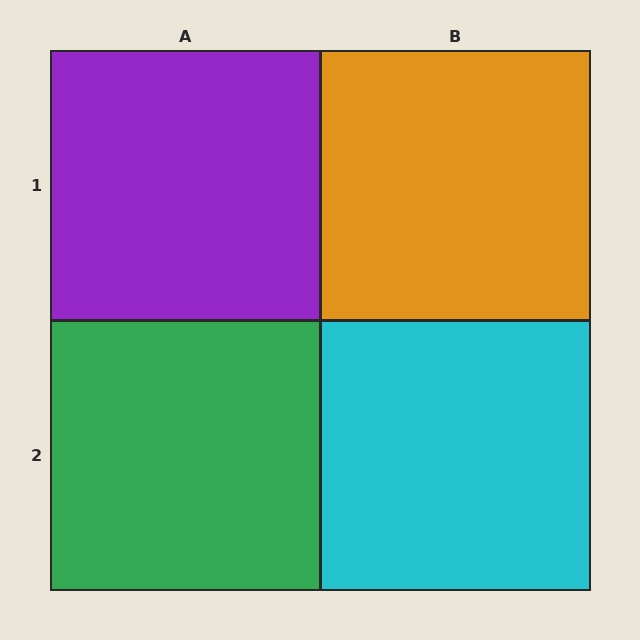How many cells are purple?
1 cell is purple.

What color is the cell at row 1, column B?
Orange.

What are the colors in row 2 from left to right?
Green, cyan.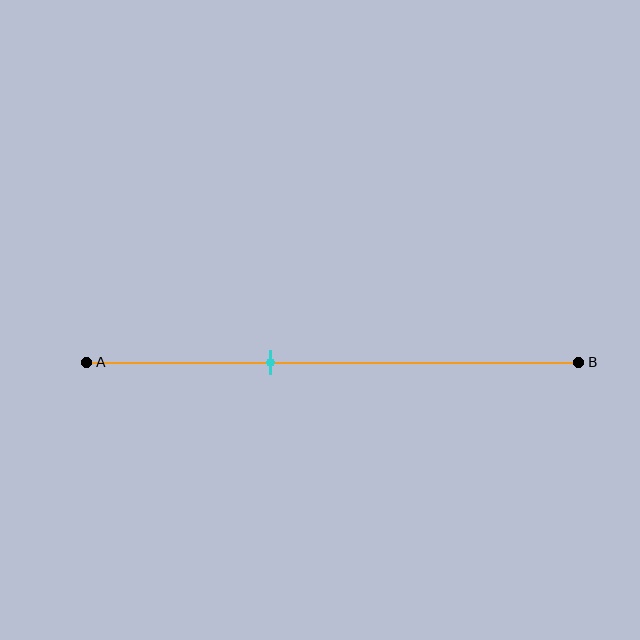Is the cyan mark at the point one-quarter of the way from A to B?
No, the mark is at about 35% from A, not at the 25% one-quarter point.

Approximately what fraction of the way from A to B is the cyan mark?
The cyan mark is approximately 35% of the way from A to B.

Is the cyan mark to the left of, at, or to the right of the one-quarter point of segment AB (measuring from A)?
The cyan mark is to the right of the one-quarter point of segment AB.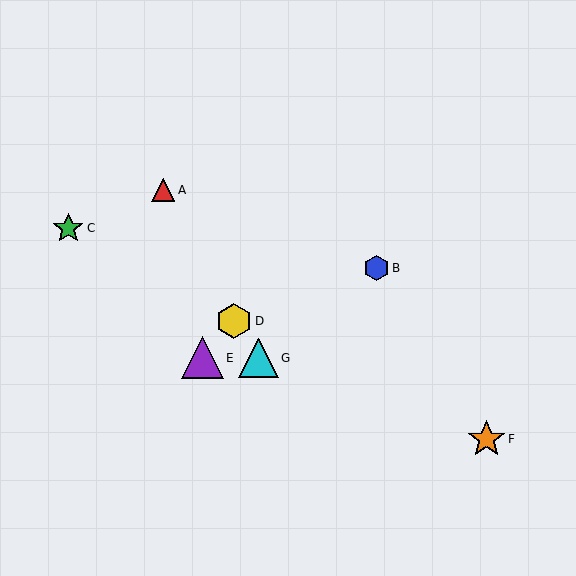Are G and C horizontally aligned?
No, G is at y≈358 and C is at y≈228.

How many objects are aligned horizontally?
2 objects (E, G) are aligned horizontally.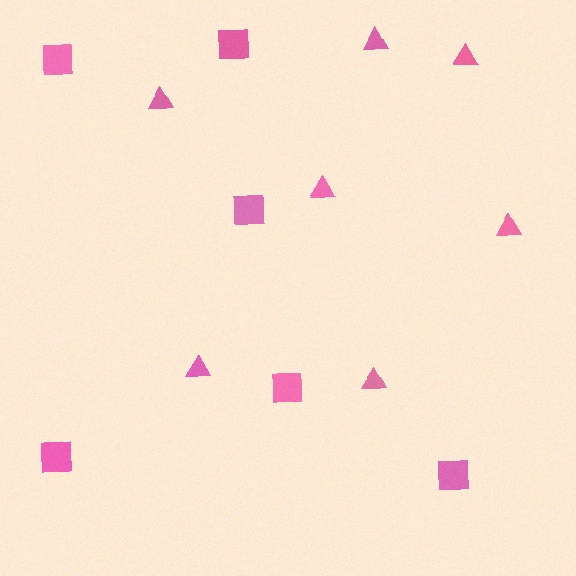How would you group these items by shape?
There are 2 groups: one group of squares (6) and one group of triangles (7).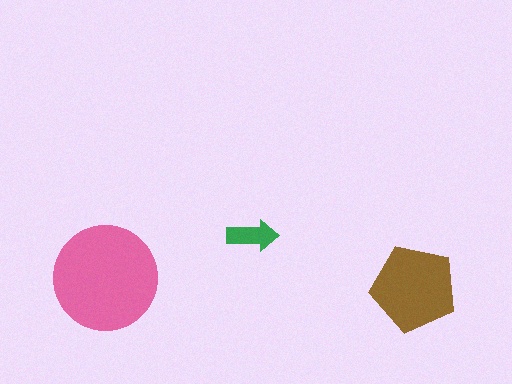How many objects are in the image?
There are 3 objects in the image.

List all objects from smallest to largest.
The green arrow, the brown pentagon, the pink circle.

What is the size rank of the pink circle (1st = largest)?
1st.